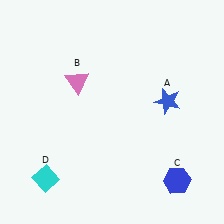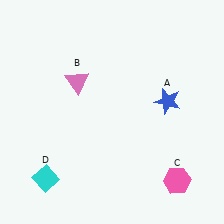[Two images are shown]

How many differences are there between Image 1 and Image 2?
There is 1 difference between the two images.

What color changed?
The hexagon (C) changed from blue in Image 1 to pink in Image 2.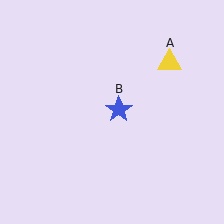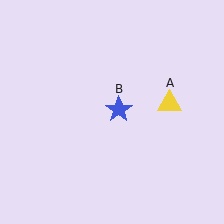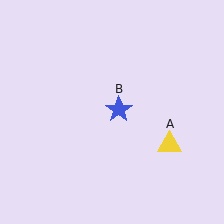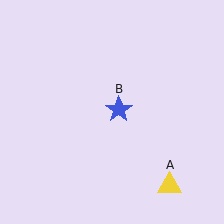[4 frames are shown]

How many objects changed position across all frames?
1 object changed position: yellow triangle (object A).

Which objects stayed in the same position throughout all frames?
Blue star (object B) remained stationary.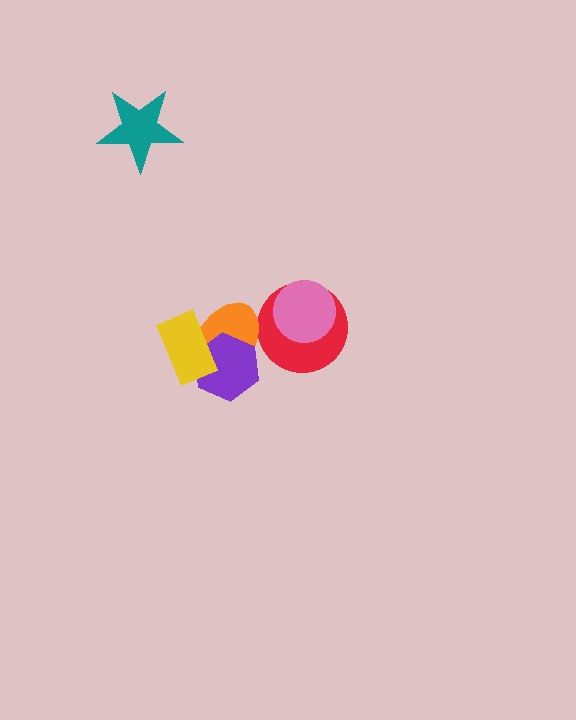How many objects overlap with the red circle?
2 objects overlap with the red circle.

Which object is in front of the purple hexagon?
The yellow rectangle is in front of the purple hexagon.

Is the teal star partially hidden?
No, no other shape covers it.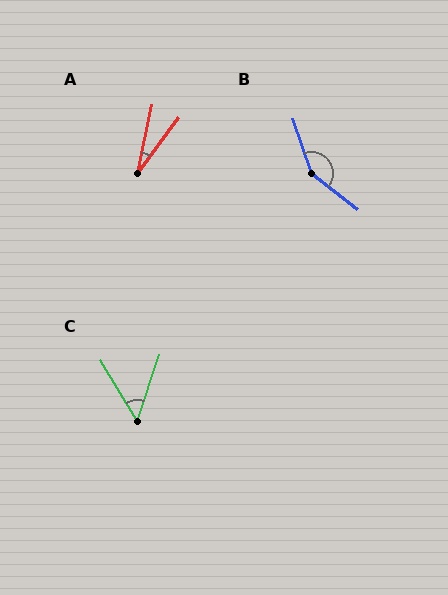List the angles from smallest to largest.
A (25°), C (49°), B (146°).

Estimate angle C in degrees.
Approximately 49 degrees.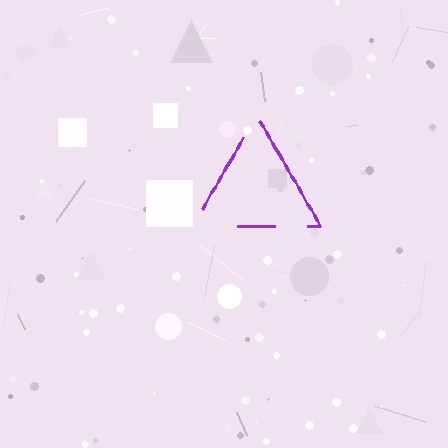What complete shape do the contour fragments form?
The contour fragments form a triangle.